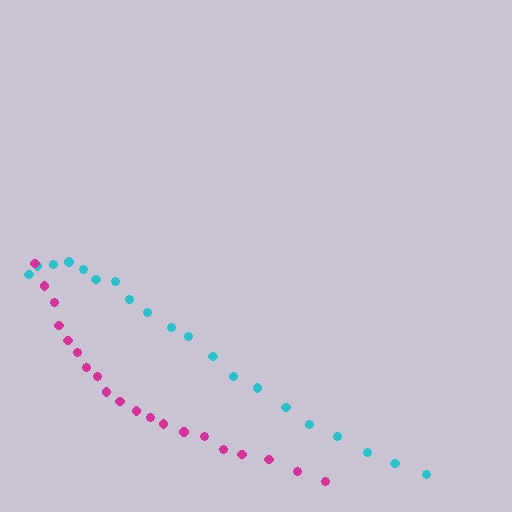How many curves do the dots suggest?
There are 2 distinct paths.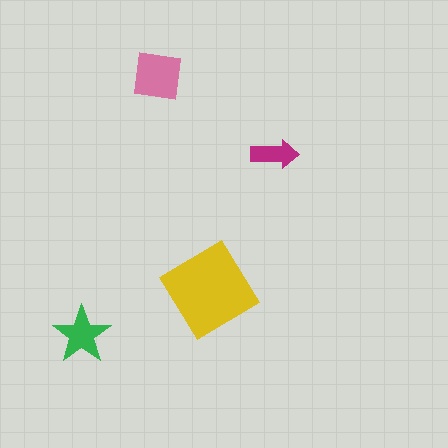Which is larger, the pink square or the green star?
The pink square.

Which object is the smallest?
The magenta arrow.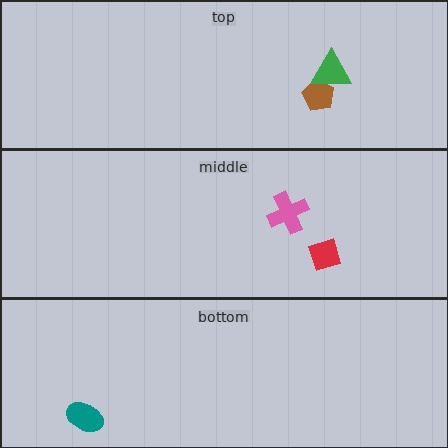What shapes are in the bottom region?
The teal ellipse.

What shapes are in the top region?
The brown pentagon, the green triangle.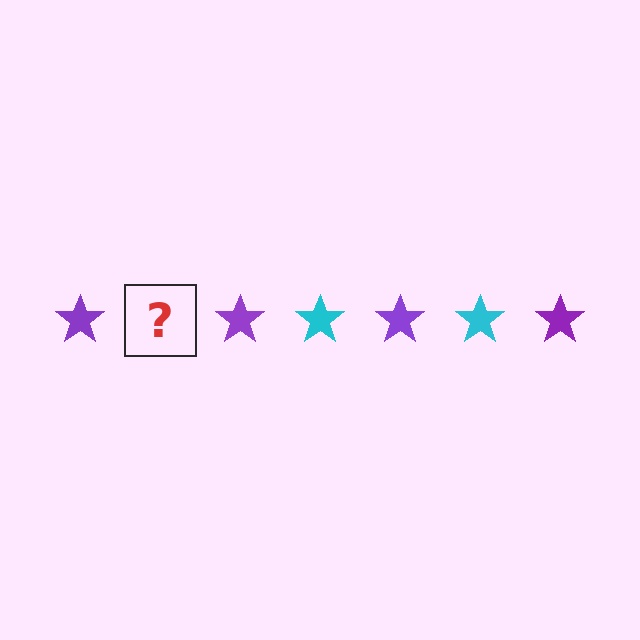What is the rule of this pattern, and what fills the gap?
The rule is that the pattern cycles through purple, cyan stars. The gap should be filled with a cyan star.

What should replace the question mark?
The question mark should be replaced with a cyan star.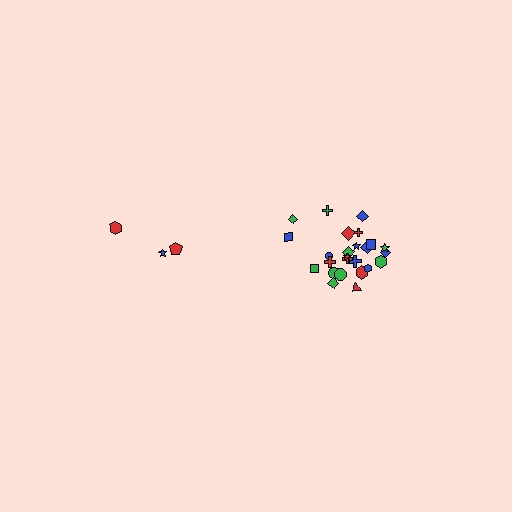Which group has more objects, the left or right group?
The right group.